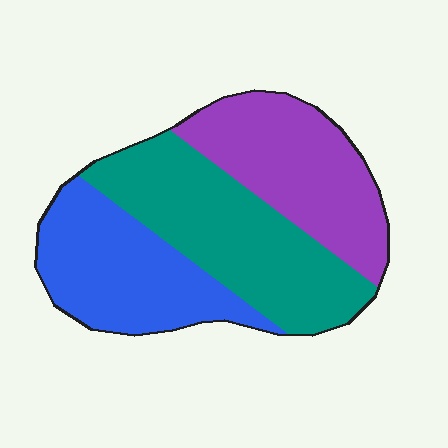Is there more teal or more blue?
Teal.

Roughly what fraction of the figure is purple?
Purple covers roughly 30% of the figure.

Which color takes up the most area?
Teal, at roughly 40%.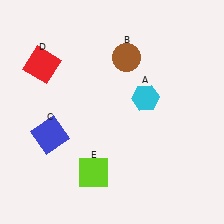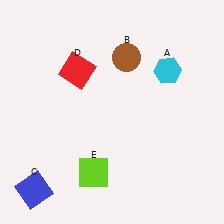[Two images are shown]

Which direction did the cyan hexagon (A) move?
The cyan hexagon (A) moved up.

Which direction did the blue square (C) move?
The blue square (C) moved down.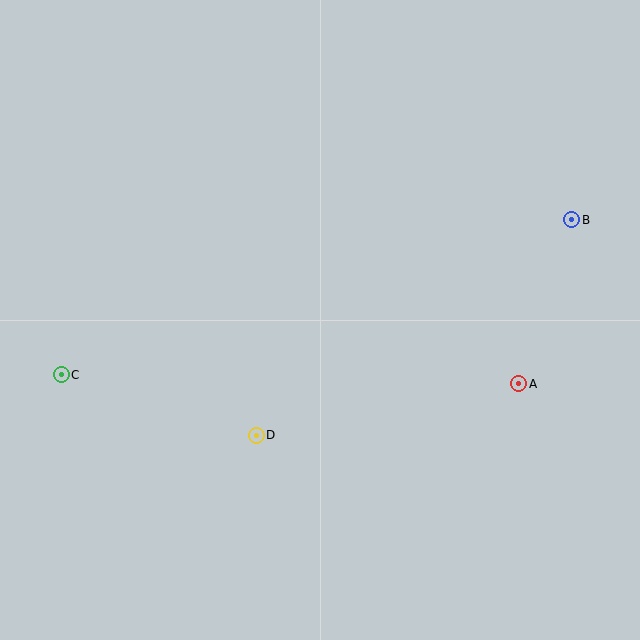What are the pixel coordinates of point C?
Point C is at (61, 375).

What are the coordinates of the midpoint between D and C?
The midpoint between D and C is at (159, 405).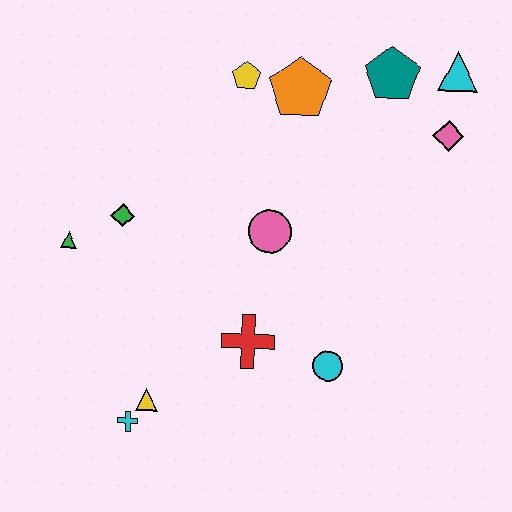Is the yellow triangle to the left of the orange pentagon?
Yes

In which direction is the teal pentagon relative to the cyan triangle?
The teal pentagon is to the left of the cyan triangle.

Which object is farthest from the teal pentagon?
The cyan cross is farthest from the teal pentagon.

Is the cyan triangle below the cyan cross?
No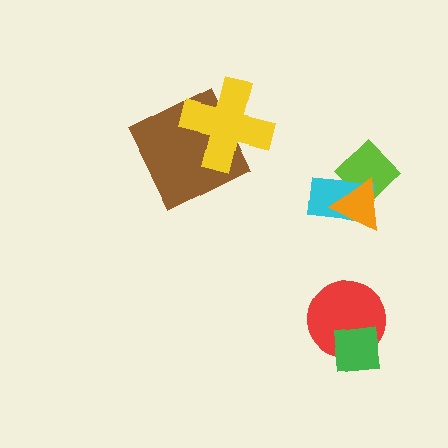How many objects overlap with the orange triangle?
2 objects overlap with the orange triangle.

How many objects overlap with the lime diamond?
2 objects overlap with the lime diamond.